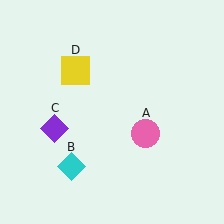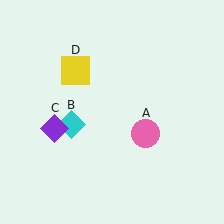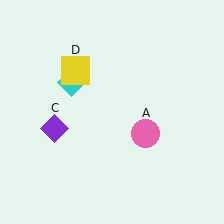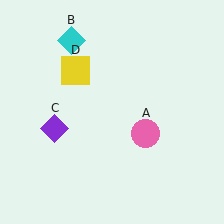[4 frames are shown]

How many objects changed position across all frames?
1 object changed position: cyan diamond (object B).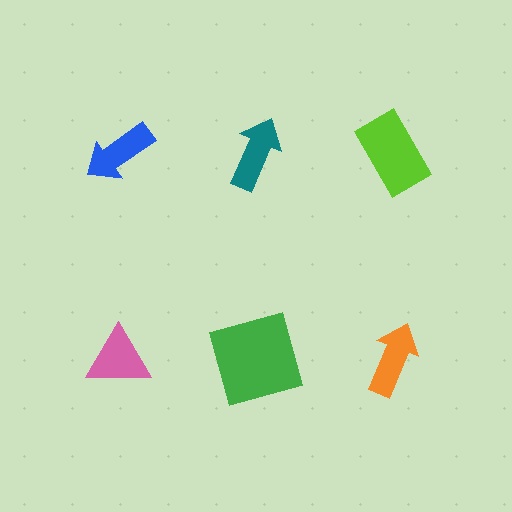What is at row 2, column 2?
A green square.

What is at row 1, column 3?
A lime rectangle.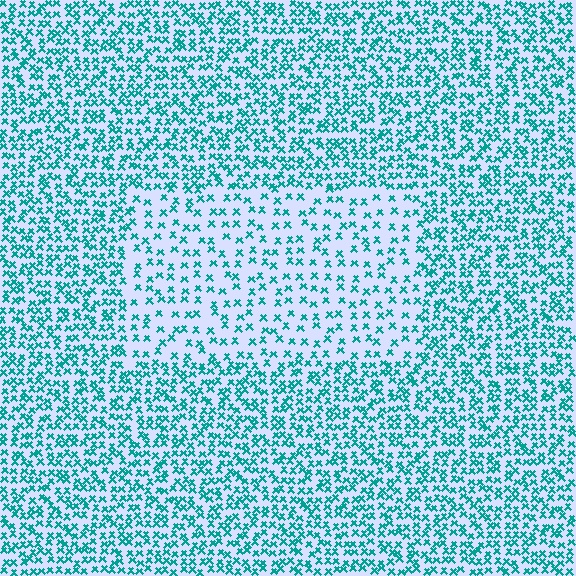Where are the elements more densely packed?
The elements are more densely packed outside the rectangle boundary.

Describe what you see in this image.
The image contains small teal elements arranged at two different densities. A rectangle-shaped region is visible where the elements are less densely packed than the surrounding area.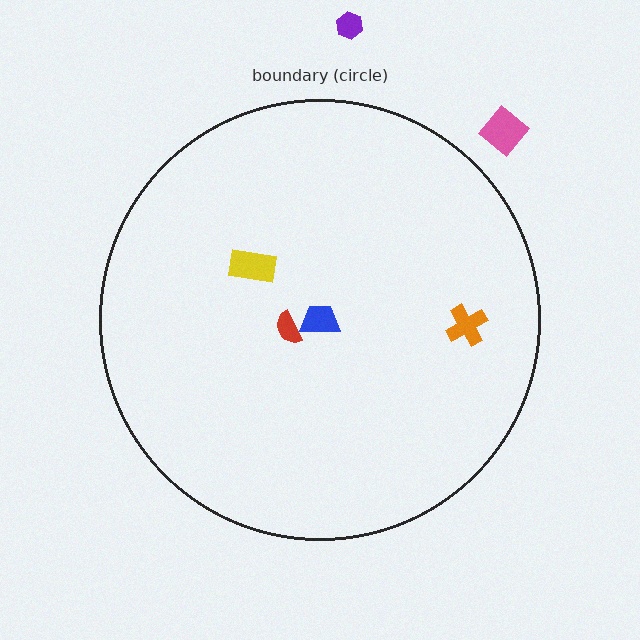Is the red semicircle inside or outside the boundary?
Inside.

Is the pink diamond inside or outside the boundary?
Outside.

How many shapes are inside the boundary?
4 inside, 2 outside.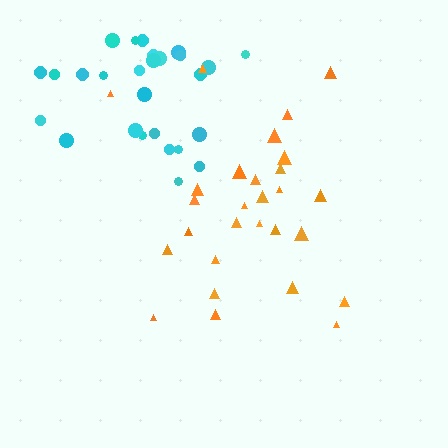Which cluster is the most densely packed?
Cyan.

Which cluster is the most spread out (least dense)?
Orange.